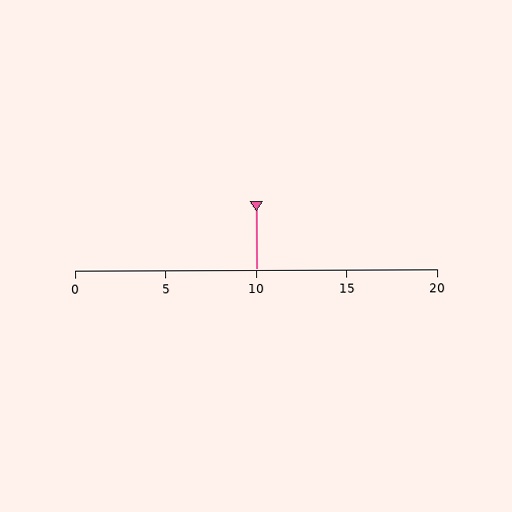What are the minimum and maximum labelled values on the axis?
The axis runs from 0 to 20.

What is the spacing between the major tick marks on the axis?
The major ticks are spaced 5 apart.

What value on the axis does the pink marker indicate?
The marker indicates approximately 10.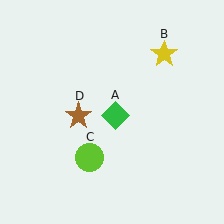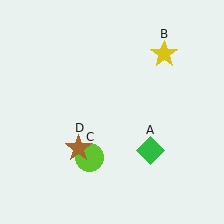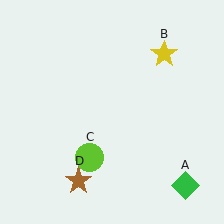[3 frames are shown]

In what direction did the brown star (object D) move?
The brown star (object D) moved down.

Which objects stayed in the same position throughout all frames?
Yellow star (object B) and lime circle (object C) remained stationary.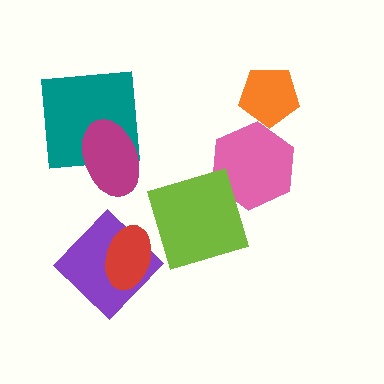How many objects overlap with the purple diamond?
1 object overlaps with the purple diamond.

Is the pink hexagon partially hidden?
Yes, it is partially covered by another shape.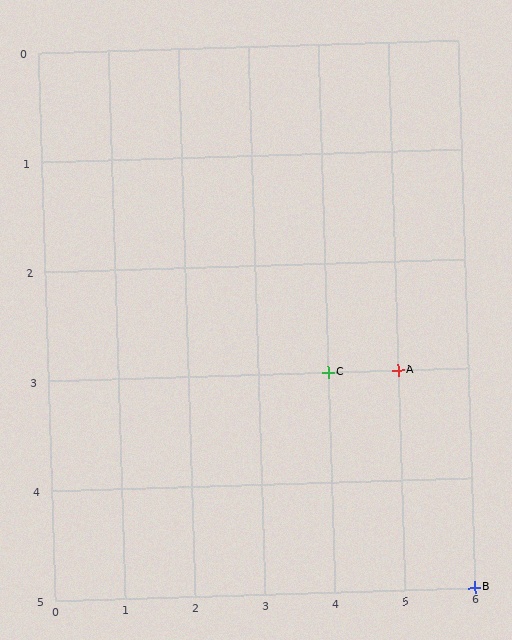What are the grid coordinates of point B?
Point B is at grid coordinates (6, 5).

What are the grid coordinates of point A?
Point A is at grid coordinates (5, 3).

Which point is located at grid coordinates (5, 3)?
Point A is at (5, 3).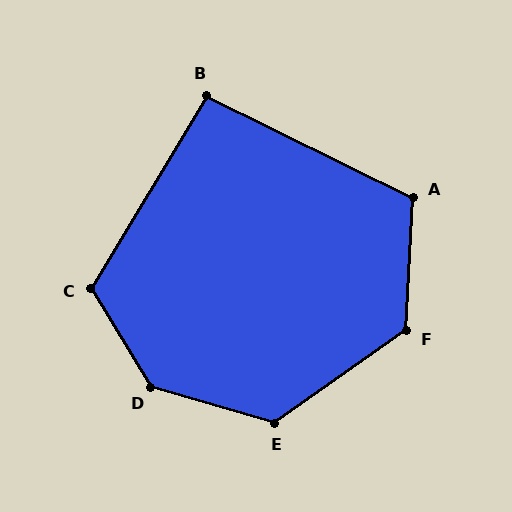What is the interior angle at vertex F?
Approximately 128 degrees (obtuse).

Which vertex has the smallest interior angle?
B, at approximately 95 degrees.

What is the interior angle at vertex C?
Approximately 118 degrees (obtuse).